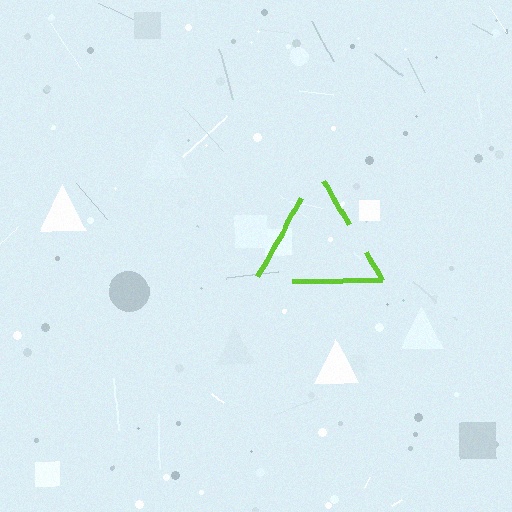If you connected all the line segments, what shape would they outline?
They would outline a triangle.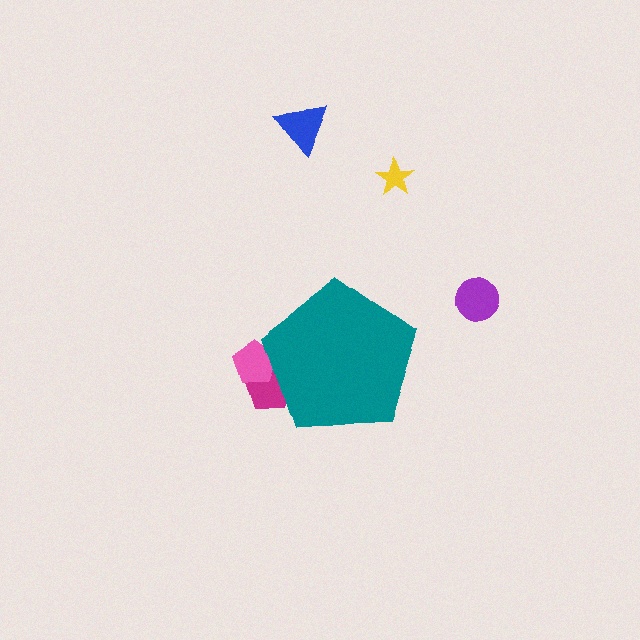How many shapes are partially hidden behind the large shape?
2 shapes are partially hidden.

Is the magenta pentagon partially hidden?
Yes, the magenta pentagon is partially hidden behind the teal pentagon.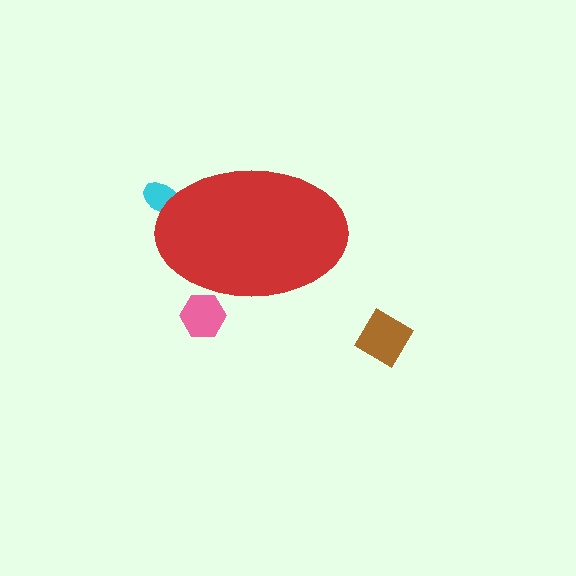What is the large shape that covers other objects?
A red ellipse.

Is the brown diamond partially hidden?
No, the brown diamond is fully visible.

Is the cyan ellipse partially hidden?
Yes, the cyan ellipse is partially hidden behind the red ellipse.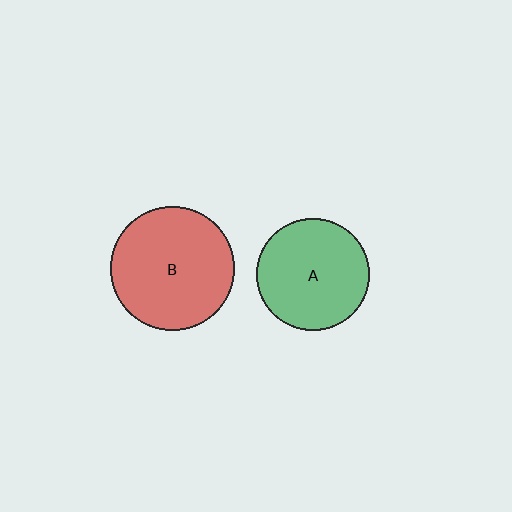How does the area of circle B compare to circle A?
Approximately 1.2 times.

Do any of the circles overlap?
No, none of the circles overlap.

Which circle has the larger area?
Circle B (red).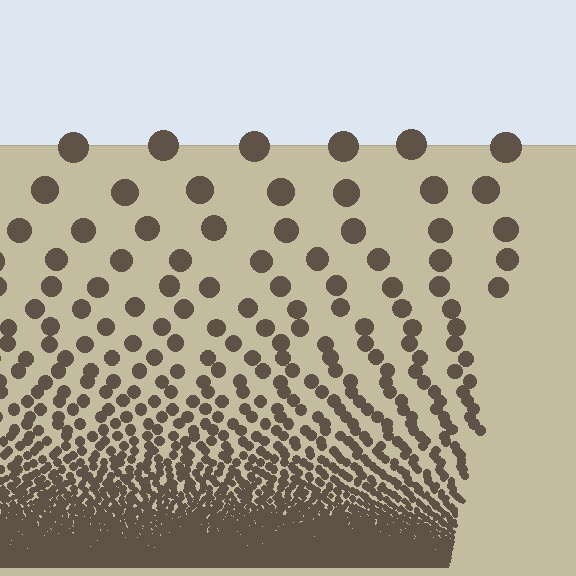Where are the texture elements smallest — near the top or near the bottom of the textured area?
Near the bottom.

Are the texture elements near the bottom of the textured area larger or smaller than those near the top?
Smaller. The gradient is inverted — elements near the bottom are smaller and denser.